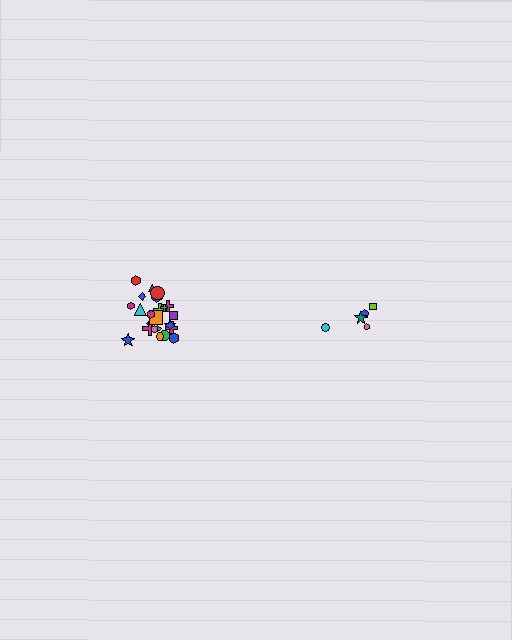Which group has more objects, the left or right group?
The left group.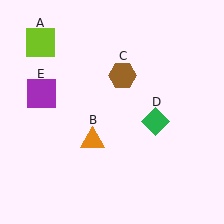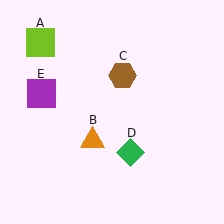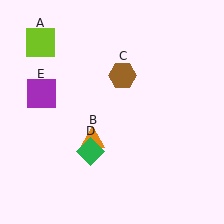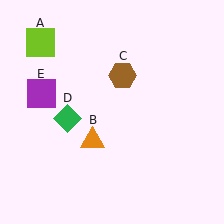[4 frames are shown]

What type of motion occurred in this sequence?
The green diamond (object D) rotated clockwise around the center of the scene.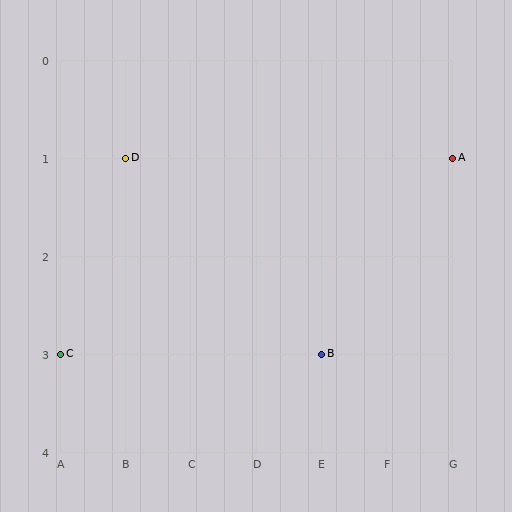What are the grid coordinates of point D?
Point D is at grid coordinates (B, 1).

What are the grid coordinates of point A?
Point A is at grid coordinates (G, 1).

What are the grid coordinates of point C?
Point C is at grid coordinates (A, 3).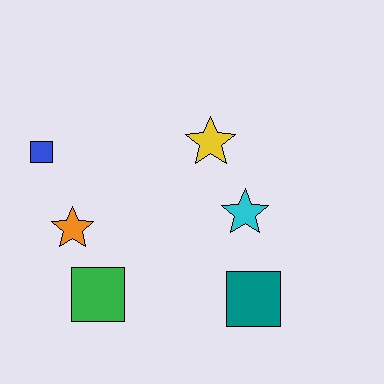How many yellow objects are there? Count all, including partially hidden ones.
There is 1 yellow object.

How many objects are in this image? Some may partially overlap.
There are 6 objects.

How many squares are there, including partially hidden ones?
There are 3 squares.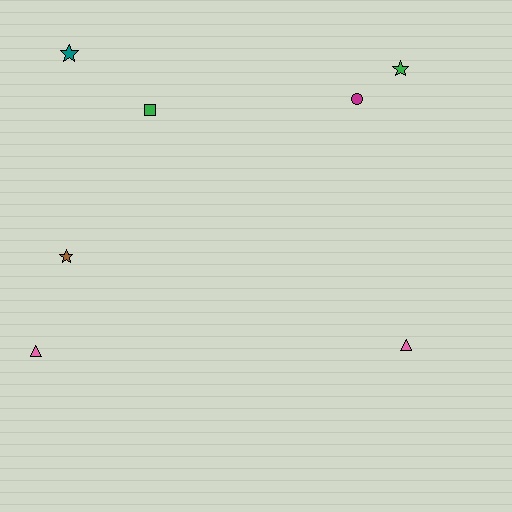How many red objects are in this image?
There are no red objects.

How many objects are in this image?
There are 7 objects.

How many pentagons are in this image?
There are no pentagons.